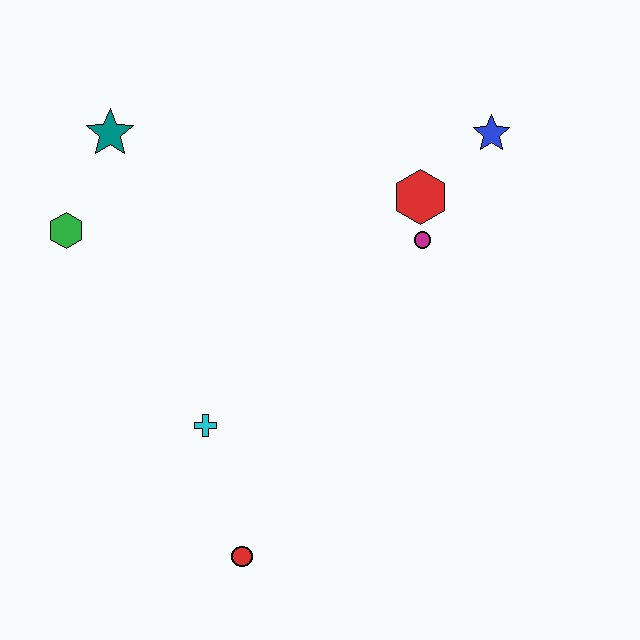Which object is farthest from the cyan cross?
The blue star is farthest from the cyan cross.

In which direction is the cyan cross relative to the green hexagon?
The cyan cross is below the green hexagon.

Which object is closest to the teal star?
The green hexagon is closest to the teal star.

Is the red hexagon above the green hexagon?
Yes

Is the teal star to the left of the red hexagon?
Yes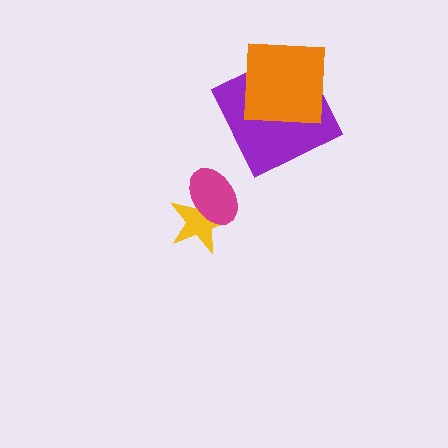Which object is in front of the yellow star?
The magenta ellipse is in front of the yellow star.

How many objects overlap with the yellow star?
1 object overlaps with the yellow star.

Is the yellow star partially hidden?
Yes, it is partially covered by another shape.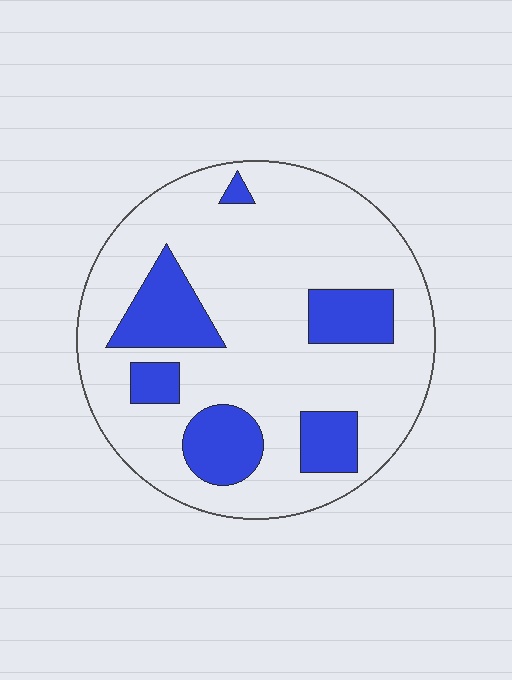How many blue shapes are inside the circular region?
6.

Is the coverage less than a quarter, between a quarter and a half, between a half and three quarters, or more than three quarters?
Less than a quarter.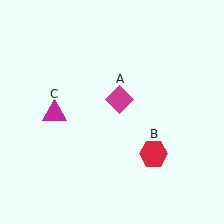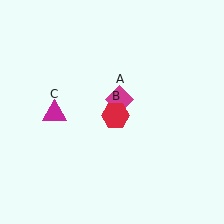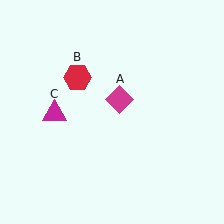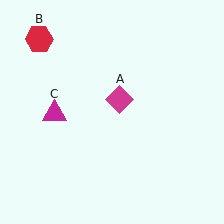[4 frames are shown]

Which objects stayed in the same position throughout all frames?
Magenta diamond (object A) and magenta triangle (object C) remained stationary.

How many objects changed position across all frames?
1 object changed position: red hexagon (object B).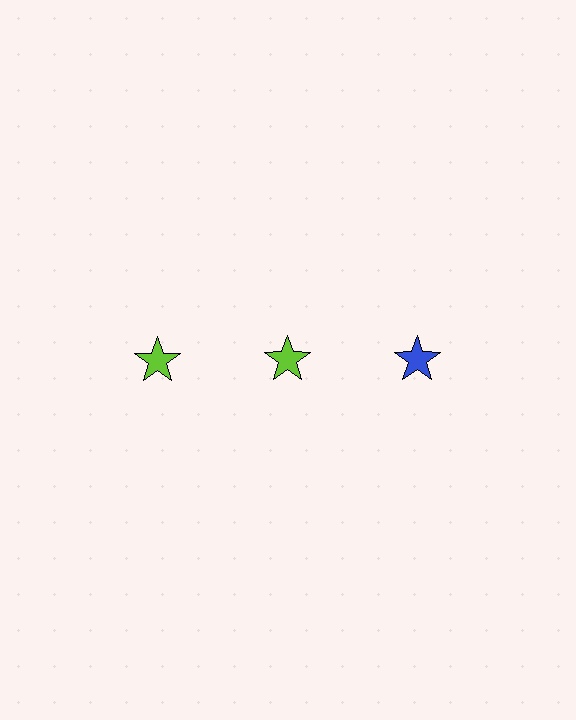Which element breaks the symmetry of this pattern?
The blue star in the top row, center column breaks the symmetry. All other shapes are lime stars.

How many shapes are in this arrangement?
There are 3 shapes arranged in a grid pattern.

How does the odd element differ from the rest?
It has a different color: blue instead of lime.